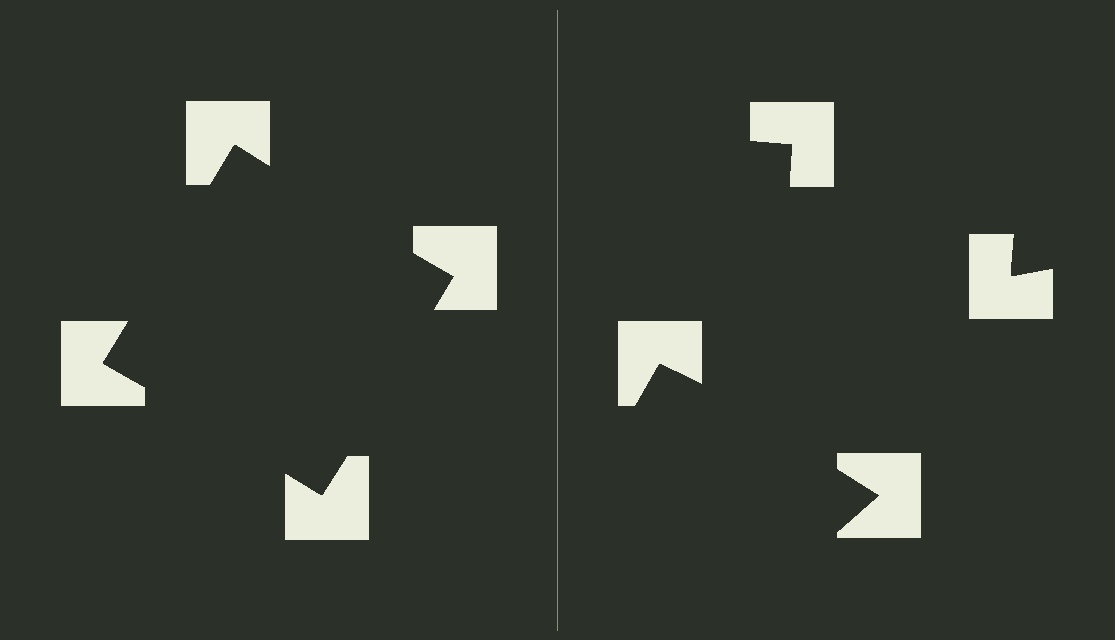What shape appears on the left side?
An illusory square.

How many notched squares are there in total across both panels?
8 — 4 on each side.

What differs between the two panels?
The notched squares are positioned identically on both sides; only the wedge orientations differ. On the left they align to a square; on the right they are misaligned.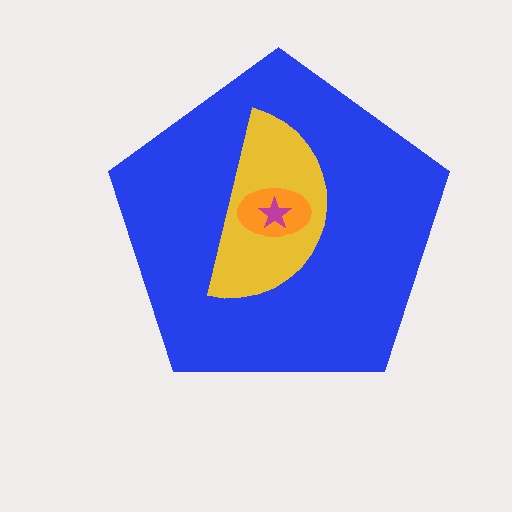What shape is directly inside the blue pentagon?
The yellow semicircle.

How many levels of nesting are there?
4.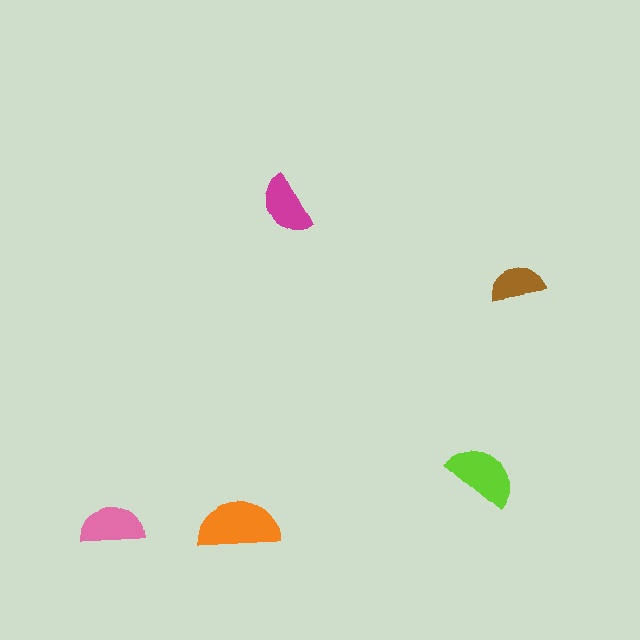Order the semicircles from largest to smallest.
the orange one, the lime one, the pink one, the magenta one, the brown one.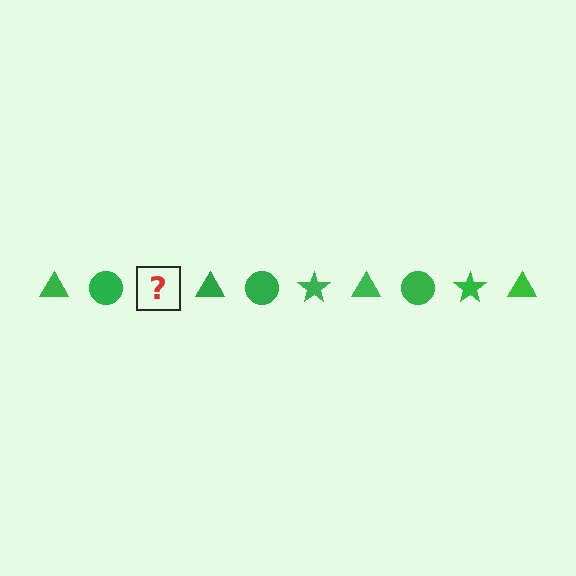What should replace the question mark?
The question mark should be replaced with a green star.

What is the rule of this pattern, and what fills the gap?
The rule is that the pattern cycles through triangle, circle, star shapes in green. The gap should be filled with a green star.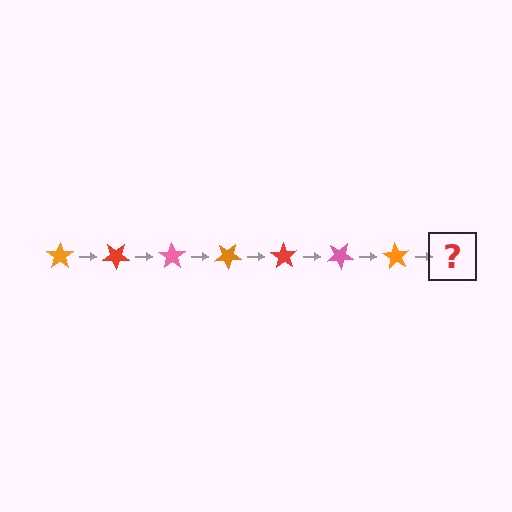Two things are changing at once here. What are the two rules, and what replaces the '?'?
The two rules are that it rotates 35 degrees each step and the color cycles through orange, red, and pink. The '?' should be a red star, rotated 245 degrees from the start.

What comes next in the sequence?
The next element should be a red star, rotated 245 degrees from the start.